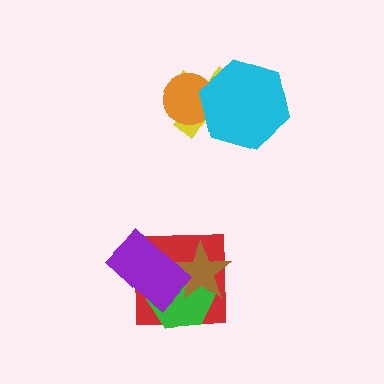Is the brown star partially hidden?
Yes, it is partially covered by another shape.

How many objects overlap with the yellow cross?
2 objects overlap with the yellow cross.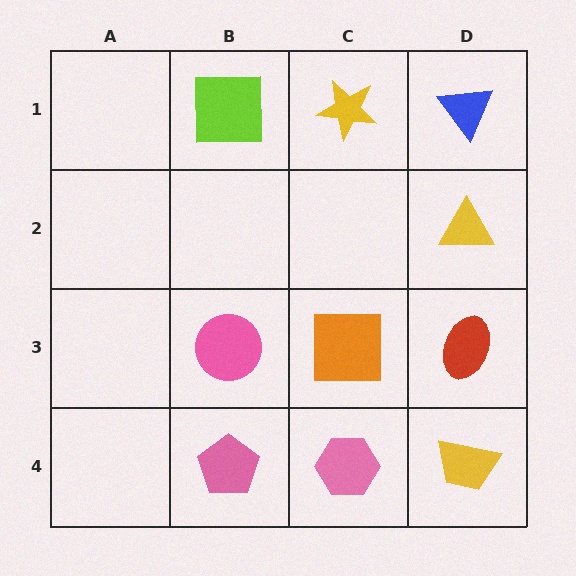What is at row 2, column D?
A yellow triangle.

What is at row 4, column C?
A pink hexagon.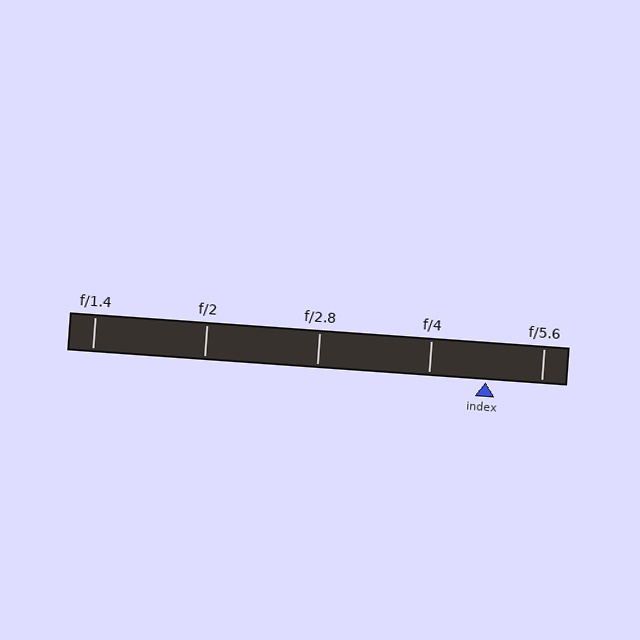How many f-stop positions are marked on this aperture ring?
There are 5 f-stop positions marked.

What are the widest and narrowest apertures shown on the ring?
The widest aperture shown is f/1.4 and the narrowest is f/5.6.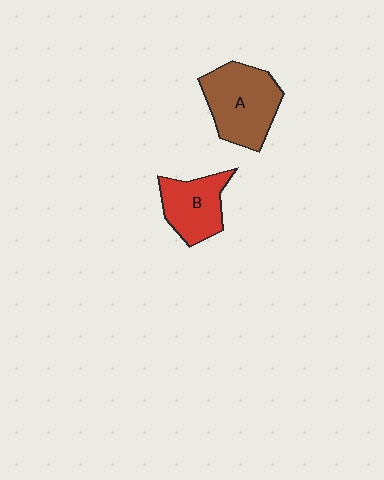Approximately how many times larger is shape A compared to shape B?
Approximately 1.4 times.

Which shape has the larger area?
Shape A (brown).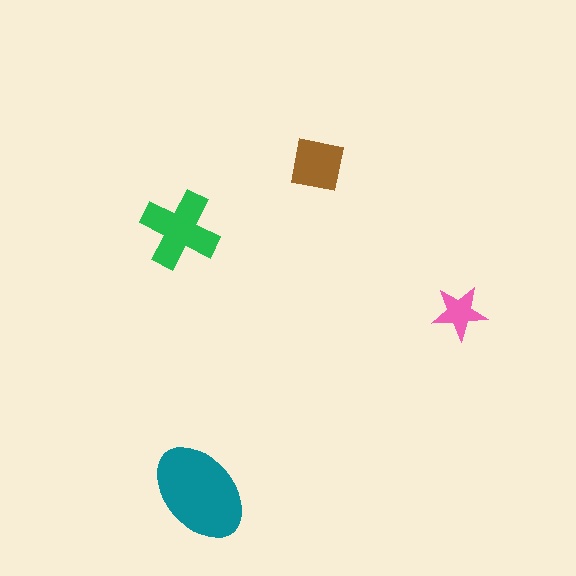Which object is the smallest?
The pink star.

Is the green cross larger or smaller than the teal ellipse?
Smaller.